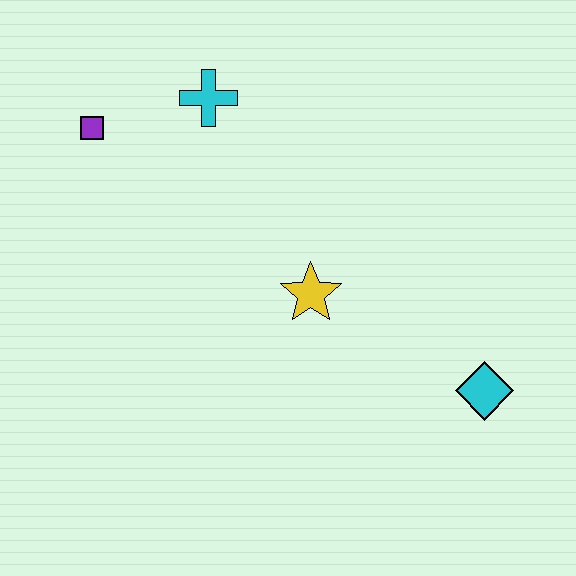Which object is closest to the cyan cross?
The purple square is closest to the cyan cross.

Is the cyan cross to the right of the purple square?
Yes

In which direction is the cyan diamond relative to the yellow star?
The cyan diamond is to the right of the yellow star.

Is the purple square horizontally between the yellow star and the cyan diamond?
No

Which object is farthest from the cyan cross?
The cyan diamond is farthest from the cyan cross.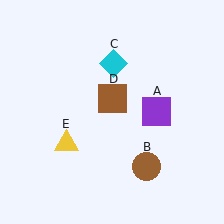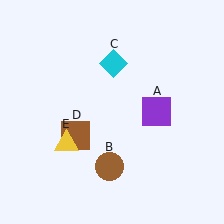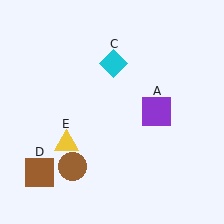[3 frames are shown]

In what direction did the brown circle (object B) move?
The brown circle (object B) moved left.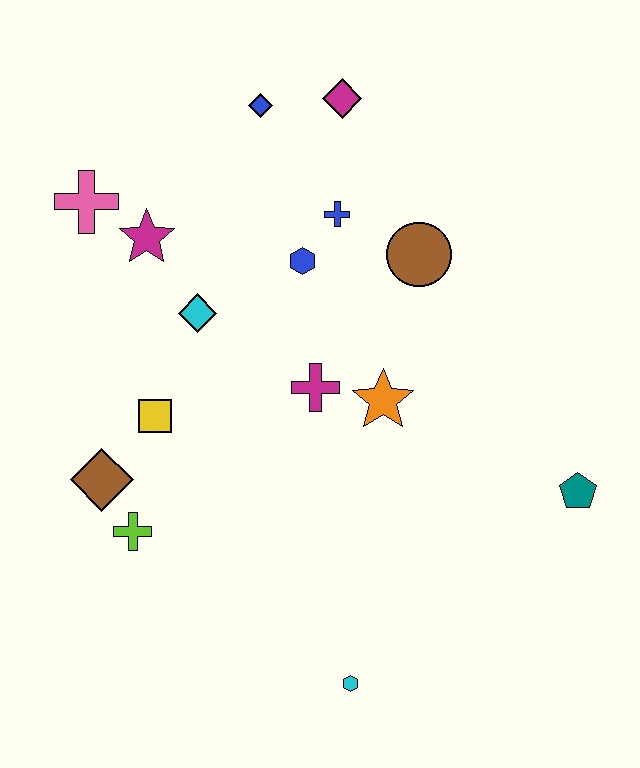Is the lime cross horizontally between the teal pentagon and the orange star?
No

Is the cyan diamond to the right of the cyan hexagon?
No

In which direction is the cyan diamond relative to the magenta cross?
The cyan diamond is to the left of the magenta cross.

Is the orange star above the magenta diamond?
No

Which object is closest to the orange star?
The magenta cross is closest to the orange star.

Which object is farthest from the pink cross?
The teal pentagon is farthest from the pink cross.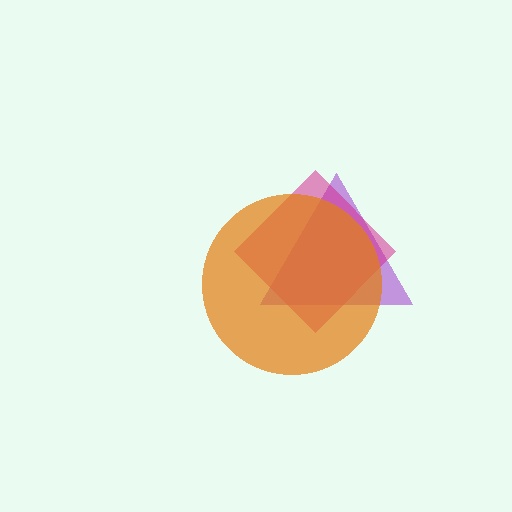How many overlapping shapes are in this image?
There are 3 overlapping shapes in the image.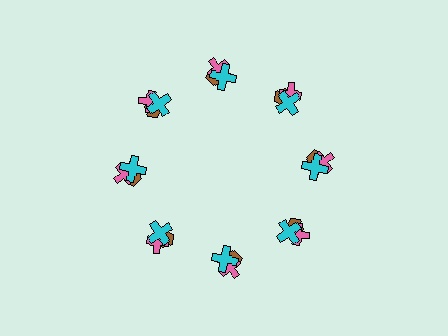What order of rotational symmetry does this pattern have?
This pattern has 8-fold rotational symmetry.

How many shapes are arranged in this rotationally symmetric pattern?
There are 24 shapes, arranged in 8 groups of 3.